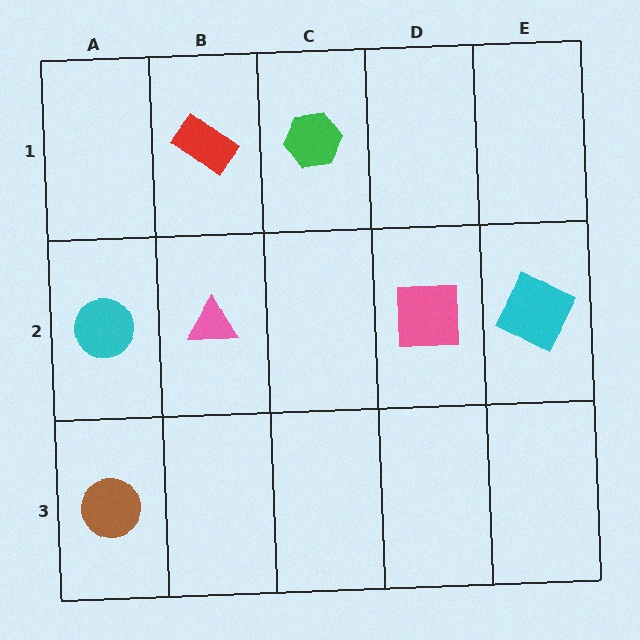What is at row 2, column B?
A pink triangle.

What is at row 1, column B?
A red rectangle.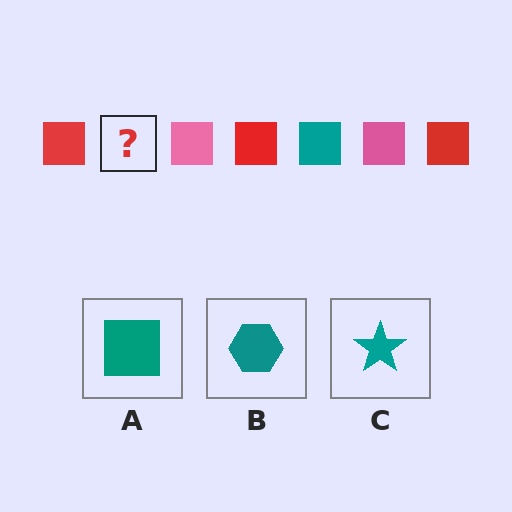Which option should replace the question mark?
Option A.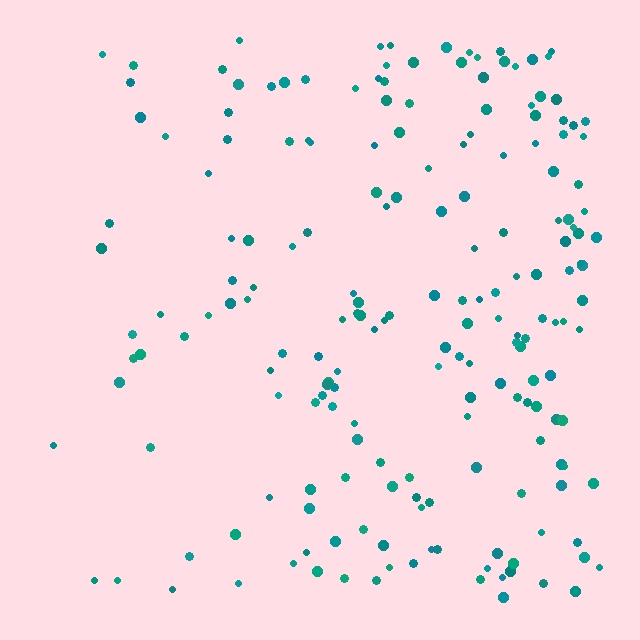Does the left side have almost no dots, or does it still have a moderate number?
Still a moderate number, just noticeably fewer than the right.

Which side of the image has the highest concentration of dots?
The right.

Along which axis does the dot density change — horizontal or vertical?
Horizontal.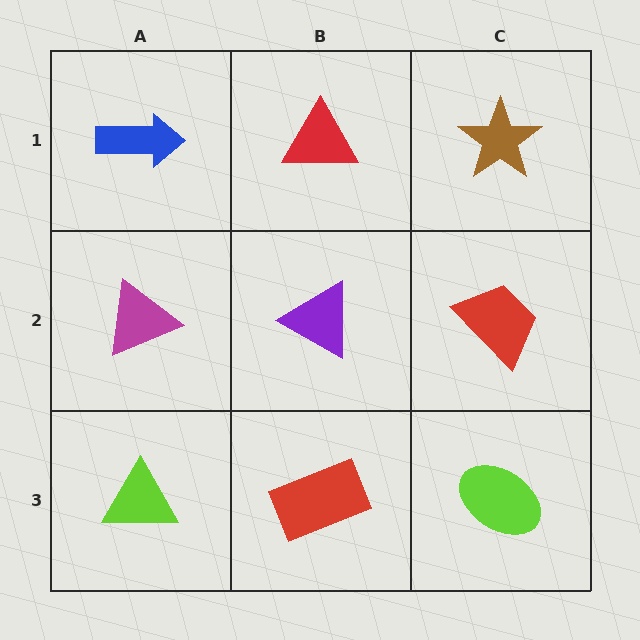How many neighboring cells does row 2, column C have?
3.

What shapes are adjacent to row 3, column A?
A magenta triangle (row 2, column A), a red rectangle (row 3, column B).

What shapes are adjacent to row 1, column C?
A red trapezoid (row 2, column C), a red triangle (row 1, column B).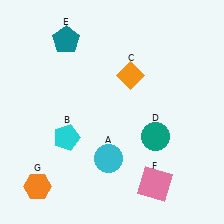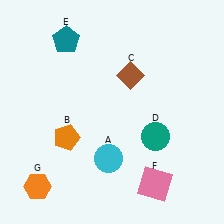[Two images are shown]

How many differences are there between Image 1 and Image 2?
There are 2 differences between the two images.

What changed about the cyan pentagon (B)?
In Image 1, B is cyan. In Image 2, it changed to orange.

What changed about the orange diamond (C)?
In Image 1, C is orange. In Image 2, it changed to brown.